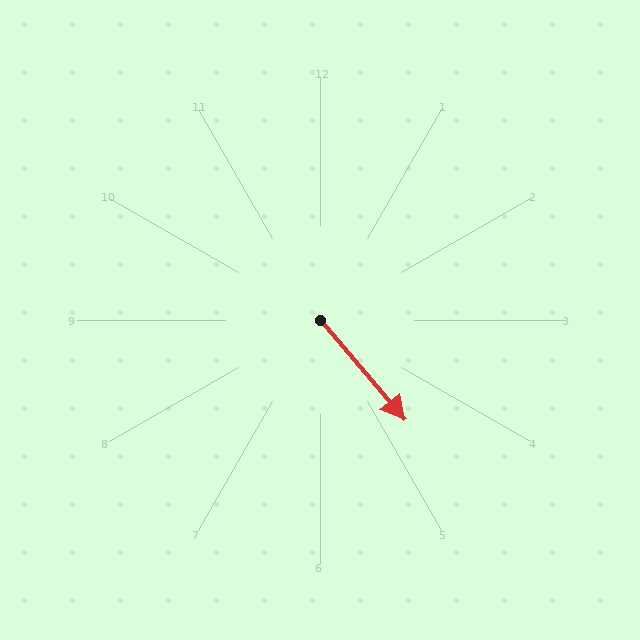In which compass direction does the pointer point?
Southeast.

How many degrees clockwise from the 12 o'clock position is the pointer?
Approximately 140 degrees.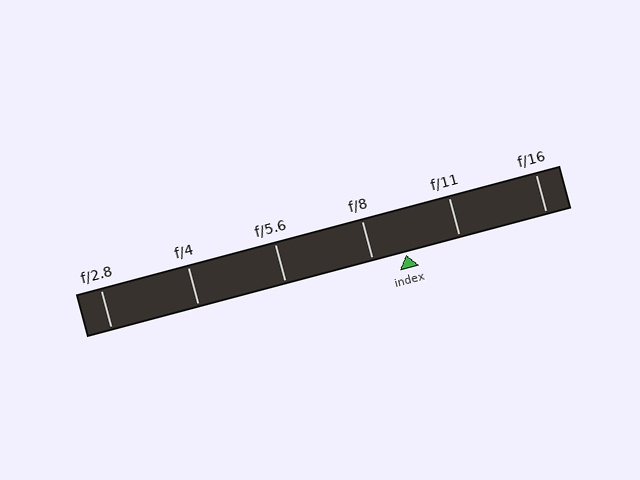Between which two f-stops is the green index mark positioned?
The index mark is between f/8 and f/11.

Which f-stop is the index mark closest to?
The index mark is closest to f/8.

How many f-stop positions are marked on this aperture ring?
There are 6 f-stop positions marked.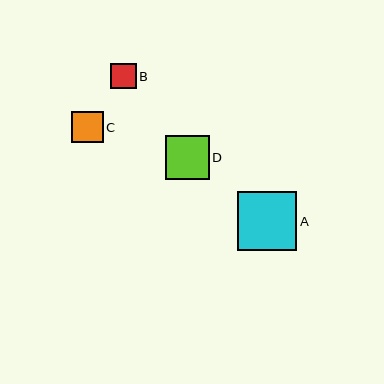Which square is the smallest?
Square B is the smallest with a size of approximately 25 pixels.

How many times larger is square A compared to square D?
Square A is approximately 1.3 times the size of square D.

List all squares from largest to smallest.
From largest to smallest: A, D, C, B.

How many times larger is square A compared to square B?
Square A is approximately 2.3 times the size of square B.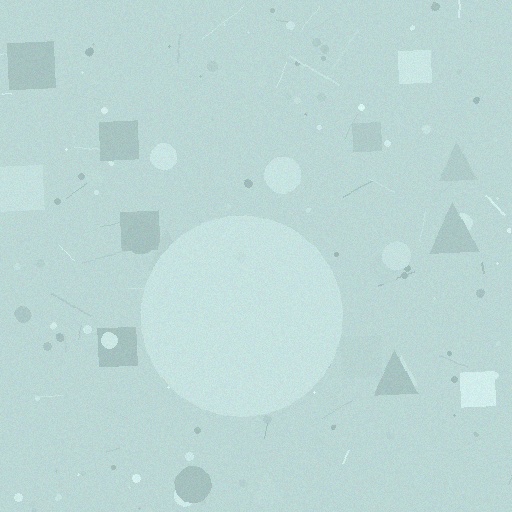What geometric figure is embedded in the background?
A circle is embedded in the background.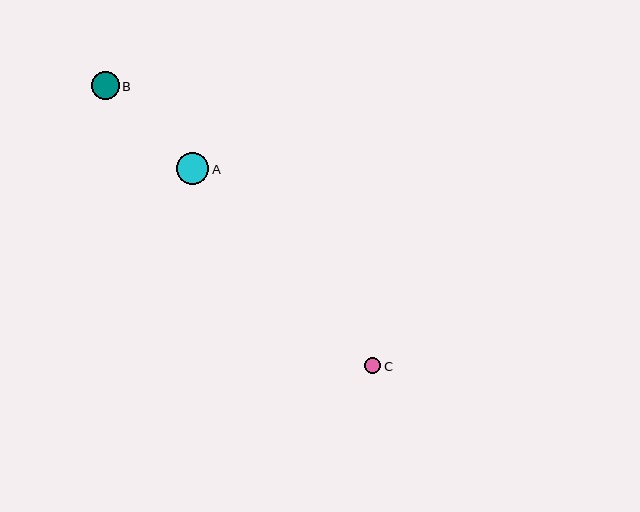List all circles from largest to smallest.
From largest to smallest: A, B, C.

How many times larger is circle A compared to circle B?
Circle A is approximately 1.2 times the size of circle B.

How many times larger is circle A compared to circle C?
Circle A is approximately 2.0 times the size of circle C.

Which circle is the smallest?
Circle C is the smallest with a size of approximately 16 pixels.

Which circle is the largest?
Circle A is the largest with a size of approximately 32 pixels.